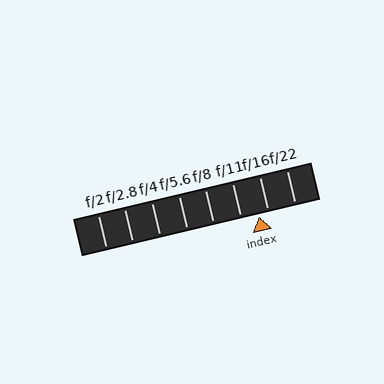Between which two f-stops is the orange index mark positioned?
The index mark is between f/11 and f/16.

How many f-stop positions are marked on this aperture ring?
There are 8 f-stop positions marked.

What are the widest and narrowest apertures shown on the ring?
The widest aperture shown is f/2 and the narrowest is f/22.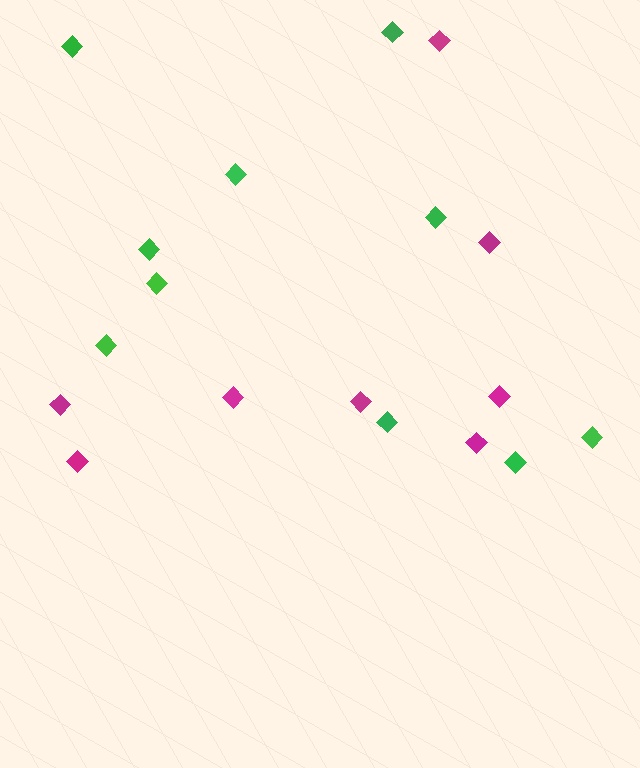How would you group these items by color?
There are 2 groups: one group of magenta diamonds (8) and one group of green diamonds (10).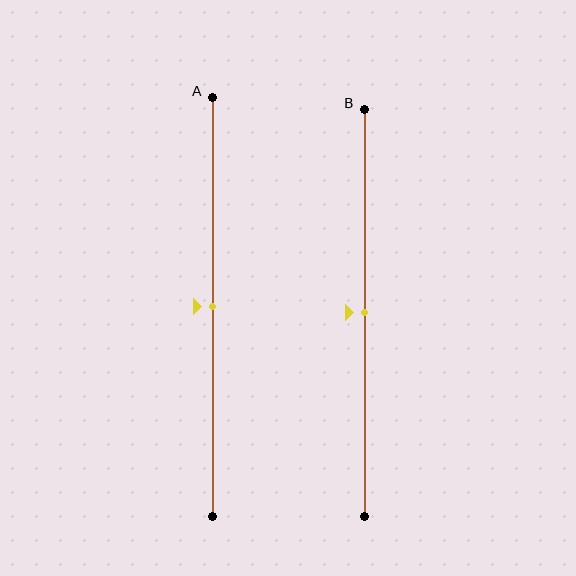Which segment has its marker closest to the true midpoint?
Segment A has its marker closest to the true midpoint.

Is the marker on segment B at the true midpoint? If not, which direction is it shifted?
Yes, the marker on segment B is at the true midpoint.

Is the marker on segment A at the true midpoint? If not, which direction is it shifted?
Yes, the marker on segment A is at the true midpoint.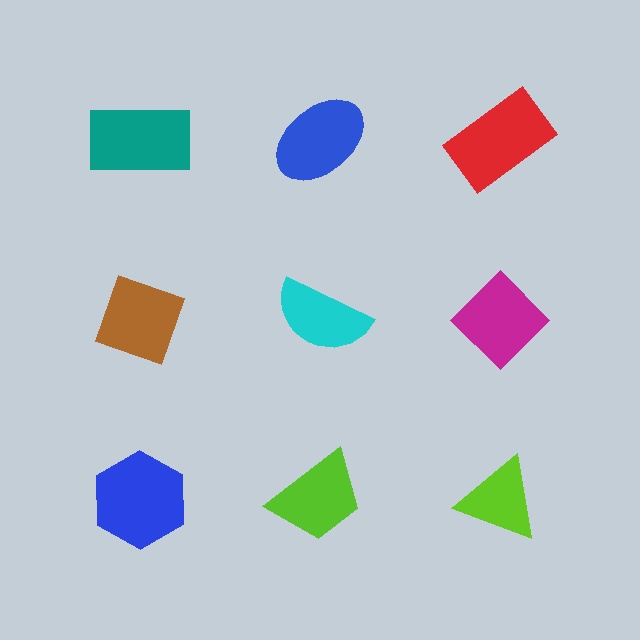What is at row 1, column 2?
A blue ellipse.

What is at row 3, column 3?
A lime triangle.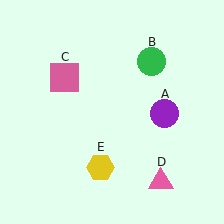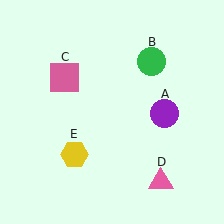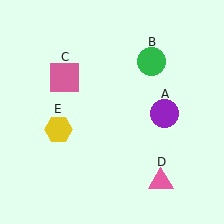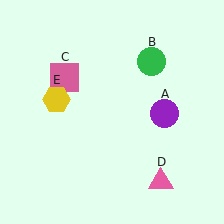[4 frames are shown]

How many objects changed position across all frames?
1 object changed position: yellow hexagon (object E).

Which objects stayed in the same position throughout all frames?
Purple circle (object A) and green circle (object B) and pink square (object C) and pink triangle (object D) remained stationary.